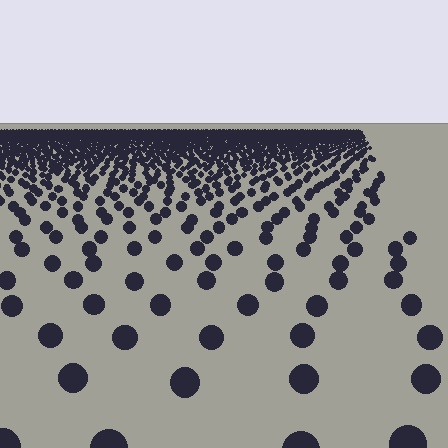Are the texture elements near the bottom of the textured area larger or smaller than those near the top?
Larger. Near the bottom, elements are closer to the viewer and appear at a bigger on-screen size.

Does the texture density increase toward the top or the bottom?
Density increases toward the top.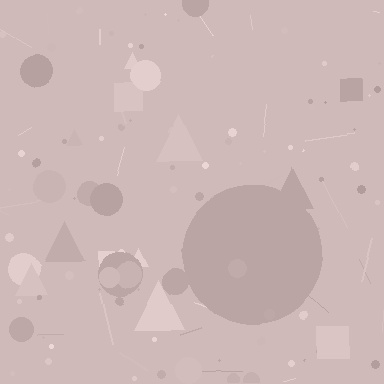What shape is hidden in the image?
A circle is hidden in the image.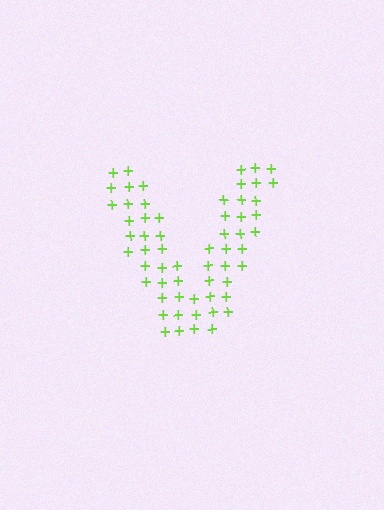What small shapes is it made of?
It is made of small plus signs.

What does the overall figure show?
The overall figure shows the letter V.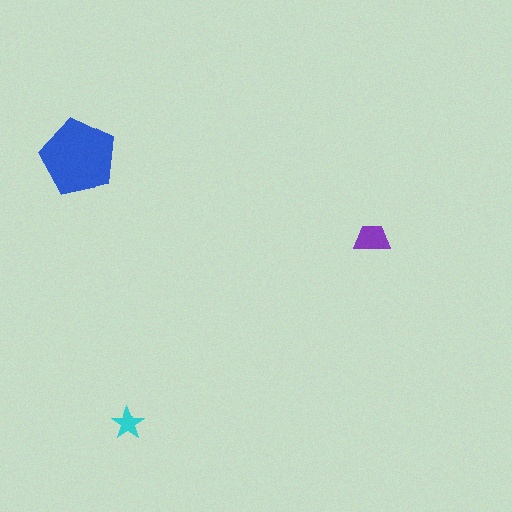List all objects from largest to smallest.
The blue pentagon, the purple trapezoid, the cyan star.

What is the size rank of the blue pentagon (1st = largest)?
1st.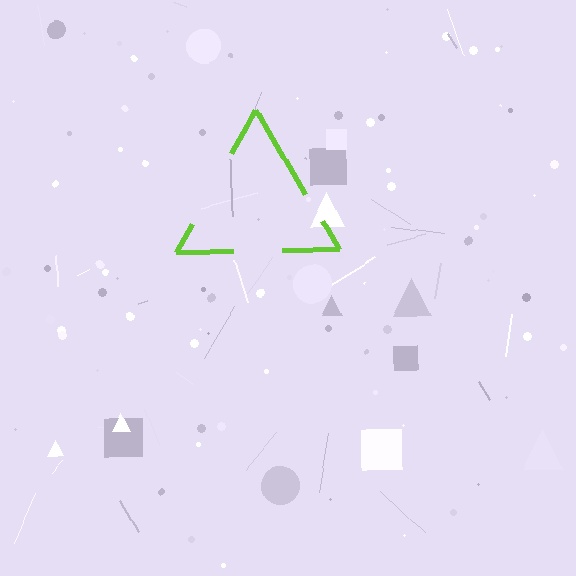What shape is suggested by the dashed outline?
The dashed outline suggests a triangle.